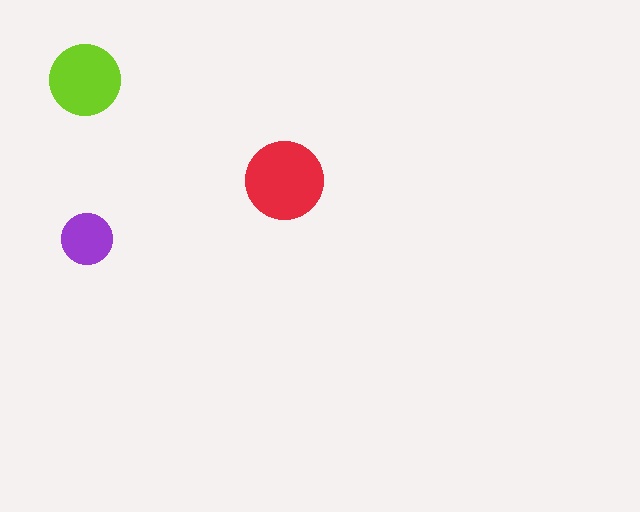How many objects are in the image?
There are 3 objects in the image.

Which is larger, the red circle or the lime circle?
The red one.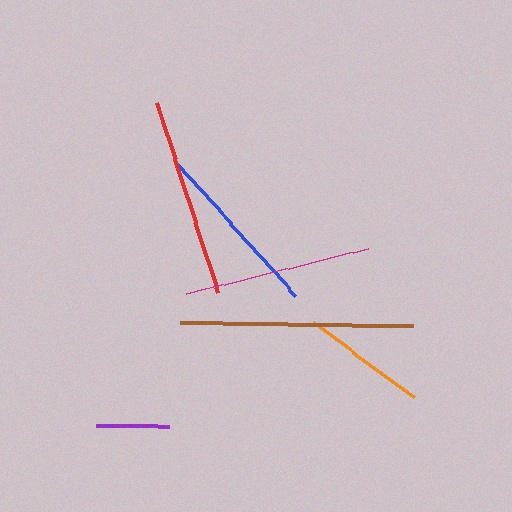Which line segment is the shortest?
The purple line is the shortest at approximately 73 pixels.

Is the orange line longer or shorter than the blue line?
The blue line is longer than the orange line.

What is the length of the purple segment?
The purple segment is approximately 73 pixels long.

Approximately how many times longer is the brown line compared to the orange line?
The brown line is approximately 1.8 times the length of the orange line.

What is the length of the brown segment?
The brown segment is approximately 233 pixels long.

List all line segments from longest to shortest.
From longest to shortest: brown, red, magenta, blue, orange, purple.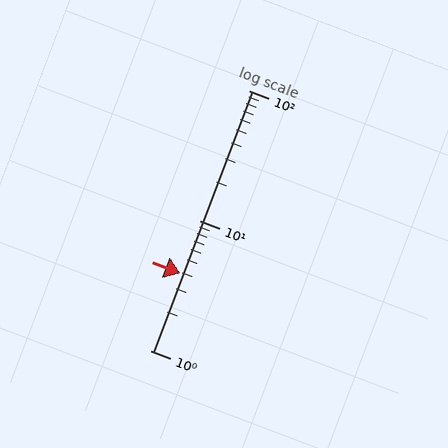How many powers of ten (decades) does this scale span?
The scale spans 2 decades, from 1 to 100.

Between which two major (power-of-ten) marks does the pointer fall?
The pointer is between 1 and 10.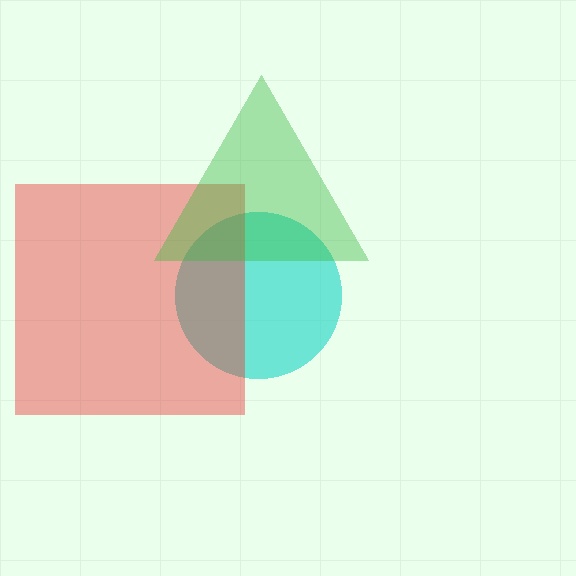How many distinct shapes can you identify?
There are 3 distinct shapes: a cyan circle, a red square, a green triangle.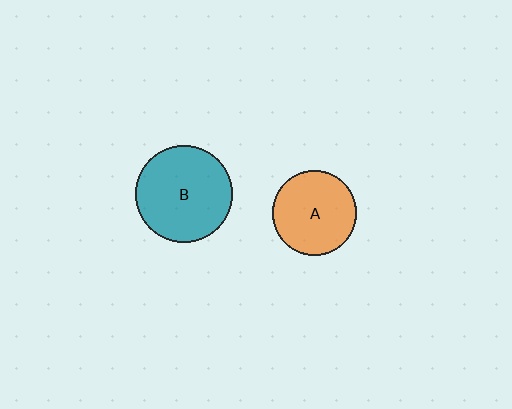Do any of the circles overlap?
No, none of the circles overlap.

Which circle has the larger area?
Circle B (teal).